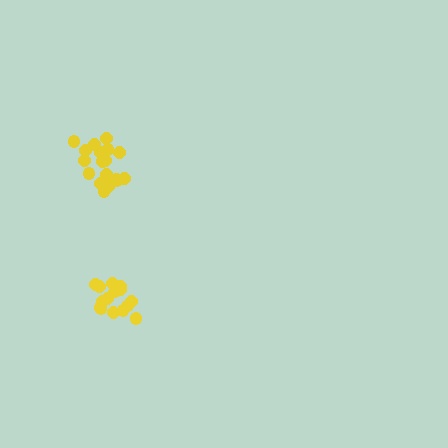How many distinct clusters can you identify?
There are 2 distinct clusters.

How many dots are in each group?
Group 1: 15 dots, Group 2: 19 dots (34 total).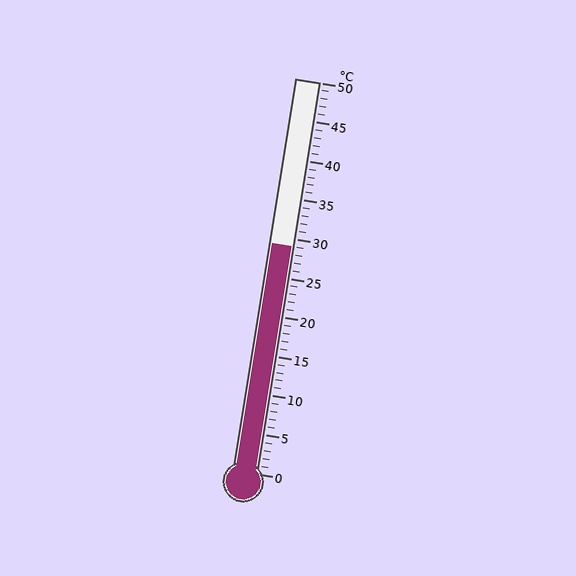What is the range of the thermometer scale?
The thermometer scale ranges from 0°C to 50°C.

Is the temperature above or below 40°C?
The temperature is below 40°C.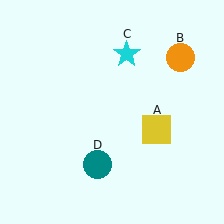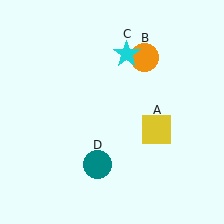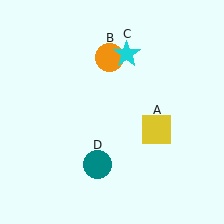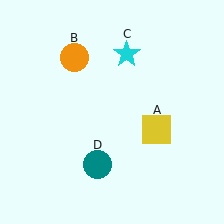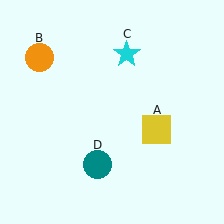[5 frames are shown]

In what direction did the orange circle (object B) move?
The orange circle (object B) moved left.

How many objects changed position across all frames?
1 object changed position: orange circle (object B).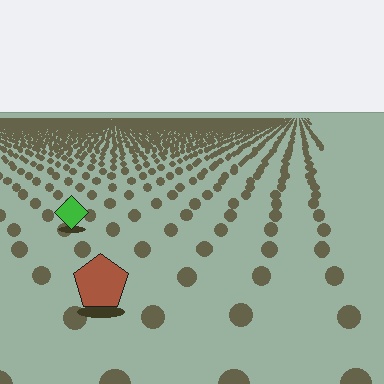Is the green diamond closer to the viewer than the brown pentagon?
No. The brown pentagon is closer — you can tell from the texture gradient: the ground texture is coarser near it.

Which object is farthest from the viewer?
The green diamond is farthest from the viewer. It appears smaller and the ground texture around it is denser.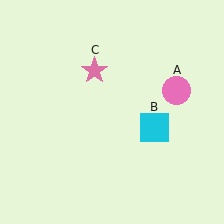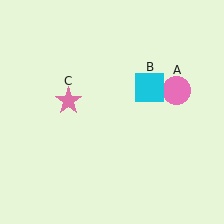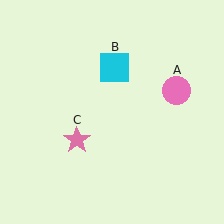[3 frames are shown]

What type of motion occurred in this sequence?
The cyan square (object B), pink star (object C) rotated counterclockwise around the center of the scene.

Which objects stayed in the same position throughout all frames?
Pink circle (object A) remained stationary.